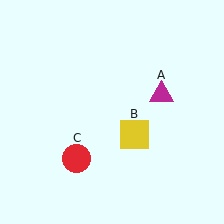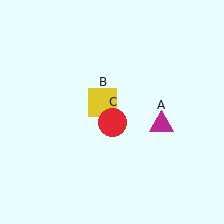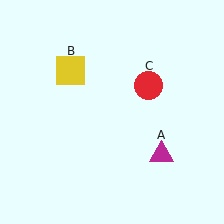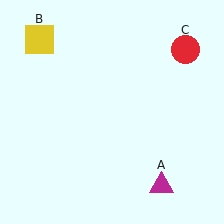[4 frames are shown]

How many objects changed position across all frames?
3 objects changed position: magenta triangle (object A), yellow square (object B), red circle (object C).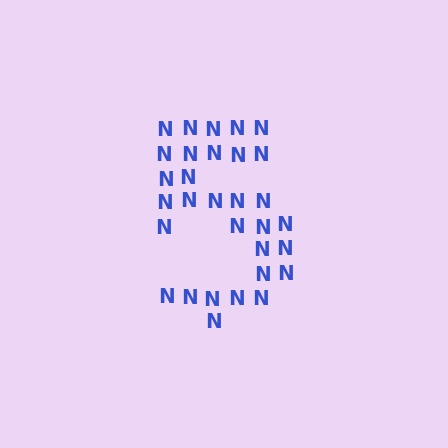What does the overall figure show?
The overall figure shows the digit 5.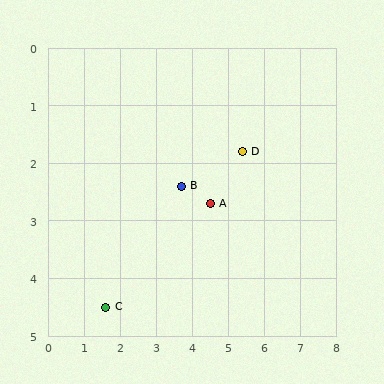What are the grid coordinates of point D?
Point D is at approximately (5.4, 1.8).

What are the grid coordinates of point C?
Point C is at approximately (1.6, 4.5).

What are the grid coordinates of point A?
Point A is at approximately (4.5, 2.7).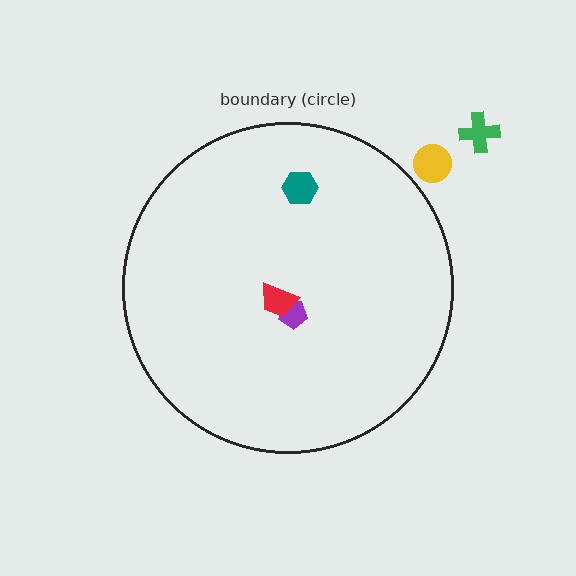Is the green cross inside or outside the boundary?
Outside.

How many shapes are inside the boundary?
3 inside, 2 outside.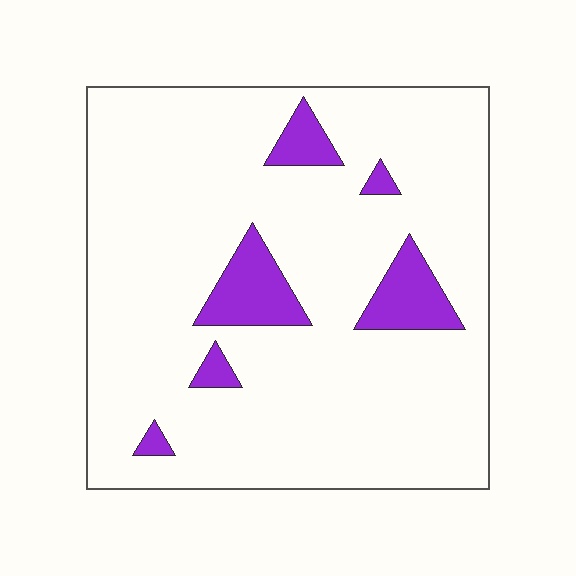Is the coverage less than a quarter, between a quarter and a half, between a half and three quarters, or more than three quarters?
Less than a quarter.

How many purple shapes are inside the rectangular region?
6.